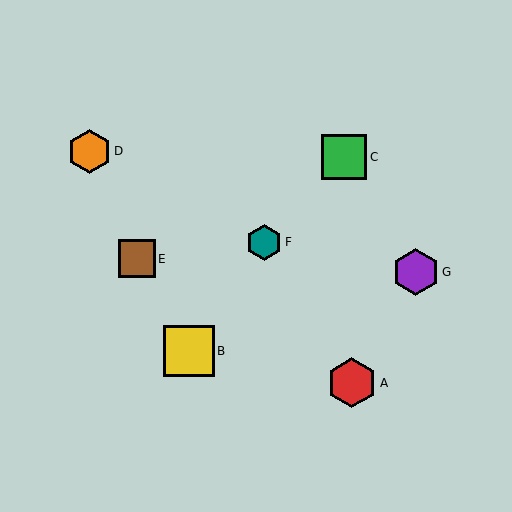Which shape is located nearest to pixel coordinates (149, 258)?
The brown square (labeled E) at (137, 259) is nearest to that location.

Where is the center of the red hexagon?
The center of the red hexagon is at (352, 383).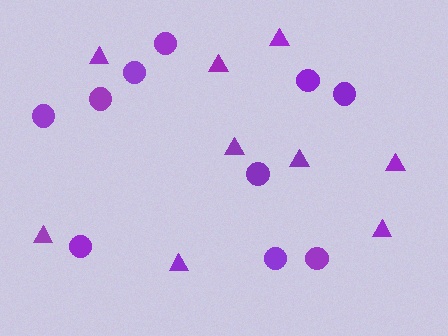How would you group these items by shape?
There are 2 groups: one group of triangles (9) and one group of circles (10).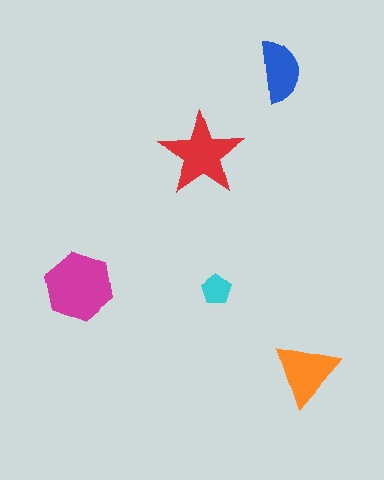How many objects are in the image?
There are 5 objects in the image.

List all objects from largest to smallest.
The magenta hexagon, the red star, the orange triangle, the blue semicircle, the cyan pentagon.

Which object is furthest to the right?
The orange triangle is rightmost.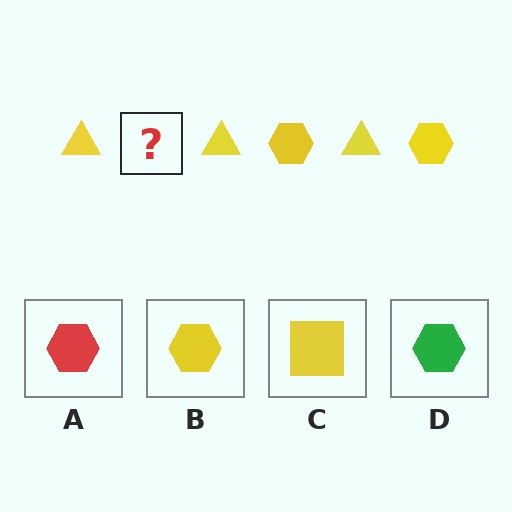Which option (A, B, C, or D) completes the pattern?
B.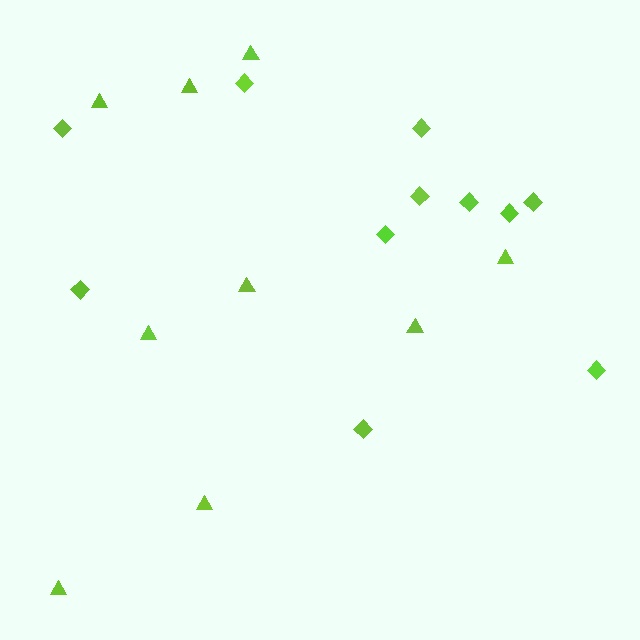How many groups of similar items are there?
There are 2 groups: one group of diamonds (11) and one group of triangles (9).